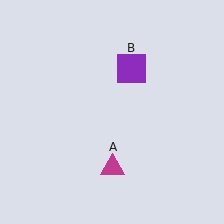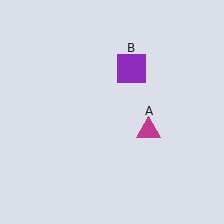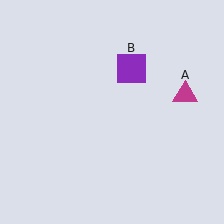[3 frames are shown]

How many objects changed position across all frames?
1 object changed position: magenta triangle (object A).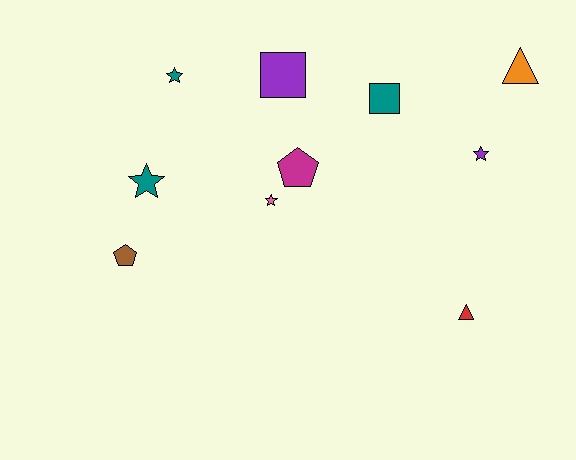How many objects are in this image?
There are 10 objects.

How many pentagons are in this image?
There are 2 pentagons.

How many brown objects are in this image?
There is 1 brown object.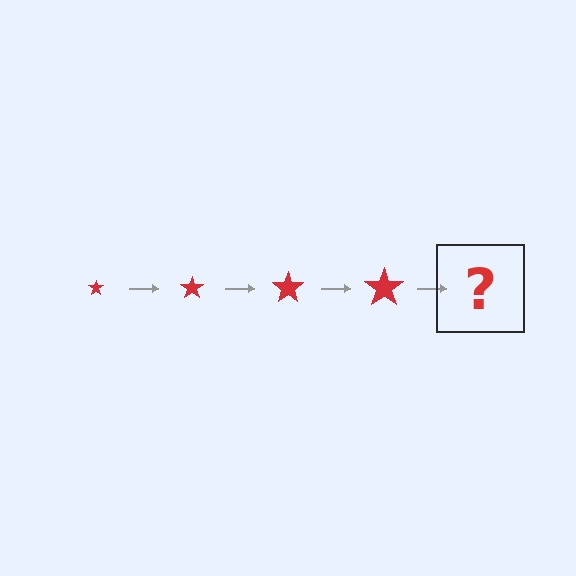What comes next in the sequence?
The next element should be a red star, larger than the previous one.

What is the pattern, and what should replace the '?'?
The pattern is that the star gets progressively larger each step. The '?' should be a red star, larger than the previous one.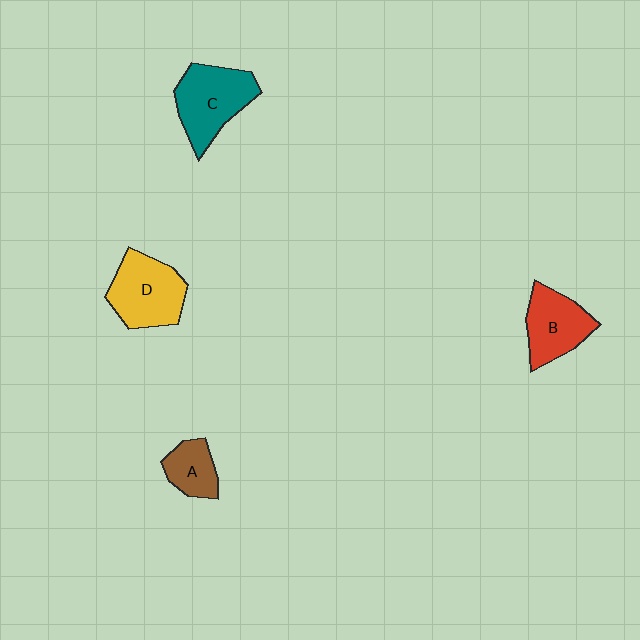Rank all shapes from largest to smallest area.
From largest to smallest: C (teal), D (yellow), B (red), A (brown).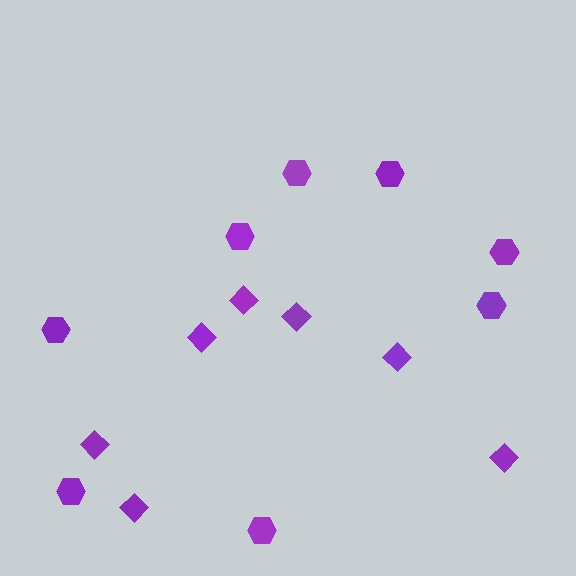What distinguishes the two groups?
There are 2 groups: one group of hexagons (8) and one group of diamonds (7).